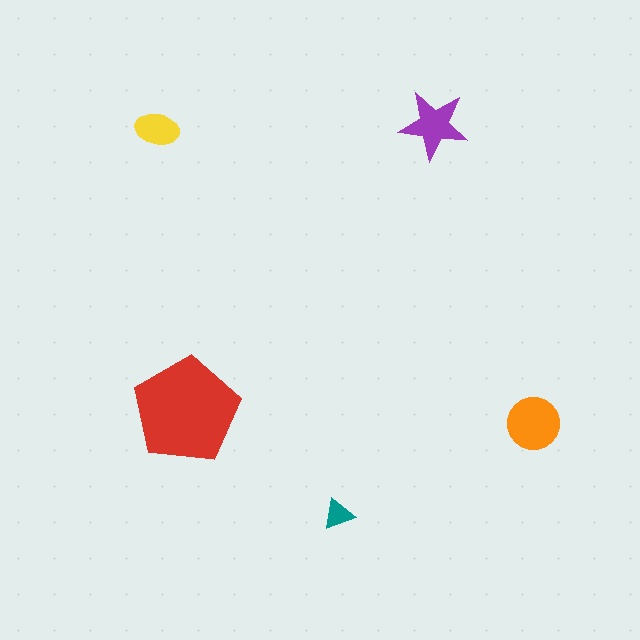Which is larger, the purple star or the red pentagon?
The red pentagon.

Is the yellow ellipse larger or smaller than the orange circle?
Smaller.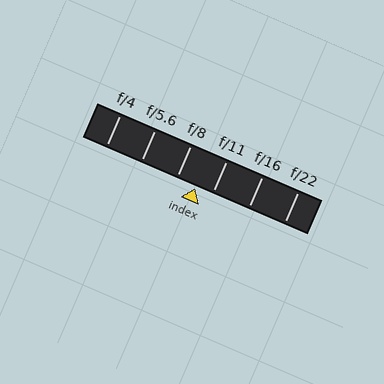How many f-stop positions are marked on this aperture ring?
There are 6 f-stop positions marked.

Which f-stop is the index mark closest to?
The index mark is closest to f/11.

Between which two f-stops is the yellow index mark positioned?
The index mark is between f/8 and f/11.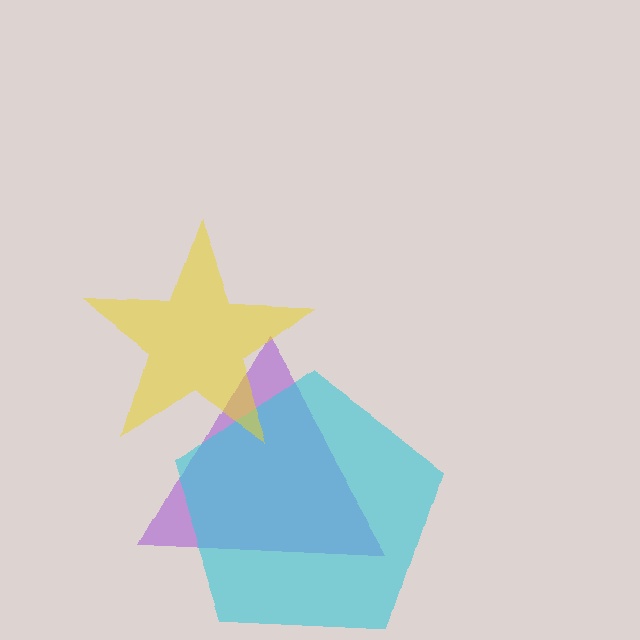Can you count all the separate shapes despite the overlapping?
Yes, there are 3 separate shapes.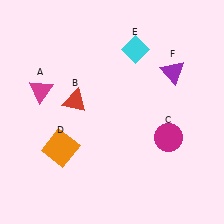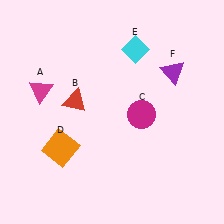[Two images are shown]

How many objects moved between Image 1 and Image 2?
1 object moved between the two images.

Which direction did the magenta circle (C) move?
The magenta circle (C) moved left.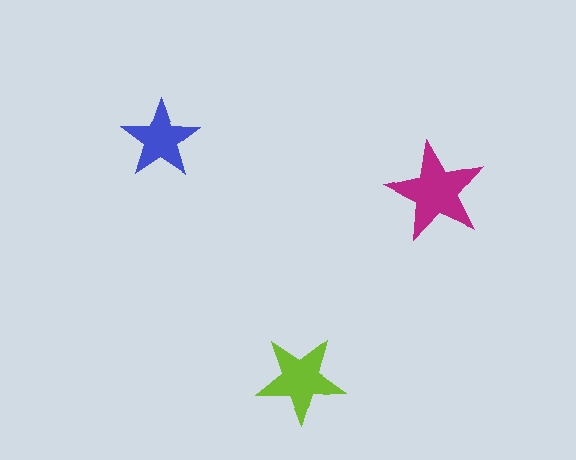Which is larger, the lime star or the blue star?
The lime one.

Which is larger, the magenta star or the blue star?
The magenta one.